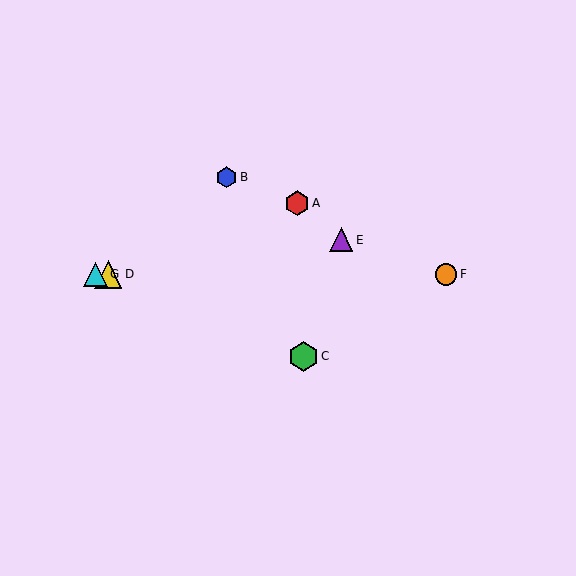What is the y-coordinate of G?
Object G is at y≈275.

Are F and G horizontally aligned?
Yes, both are at y≈275.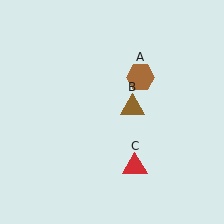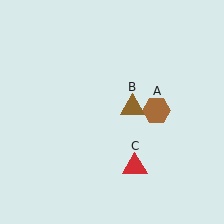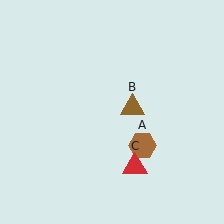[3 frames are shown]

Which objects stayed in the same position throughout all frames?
Brown triangle (object B) and red triangle (object C) remained stationary.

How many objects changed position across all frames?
1 object changed position: brown hexagon (object A).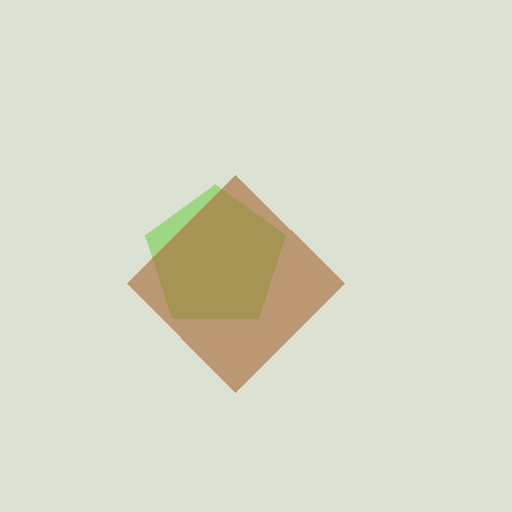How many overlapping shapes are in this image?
There are 2 overlapping shapes in the image.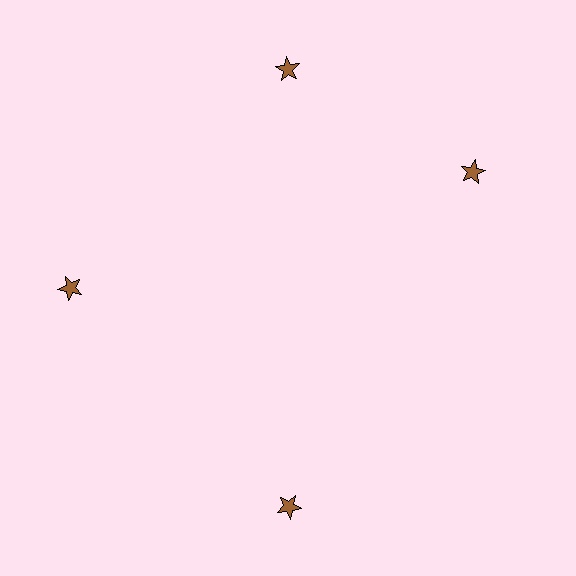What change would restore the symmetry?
The symmetry would be restored by rotating it back into even spacing with its neighbors so that all 4 stars sit at equal angles and equal distance from the center.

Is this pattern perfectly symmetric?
No. The 4 brown stars are arranged in a ring, but one element near the 3 o'clock position is rotated out of alignment along the ring, breaking the 4-fold rotational symmetry.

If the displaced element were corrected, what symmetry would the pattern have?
It would have 4-fold rotational symmetry — the pattern would map onto itself every 90 degrees.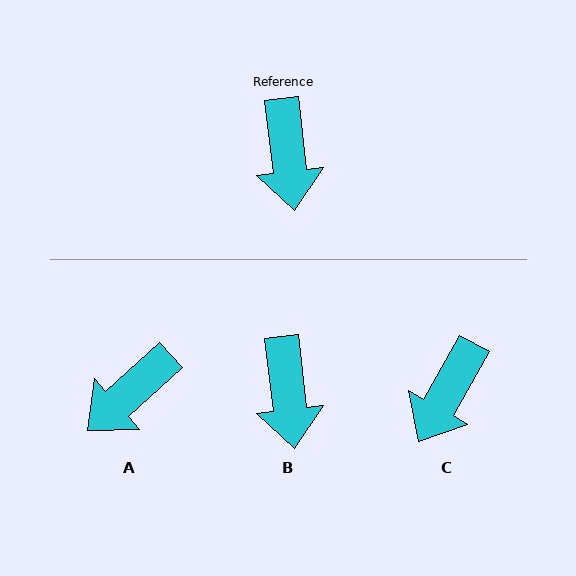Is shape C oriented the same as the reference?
No, it is off by about 36 degrees.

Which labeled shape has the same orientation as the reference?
B.